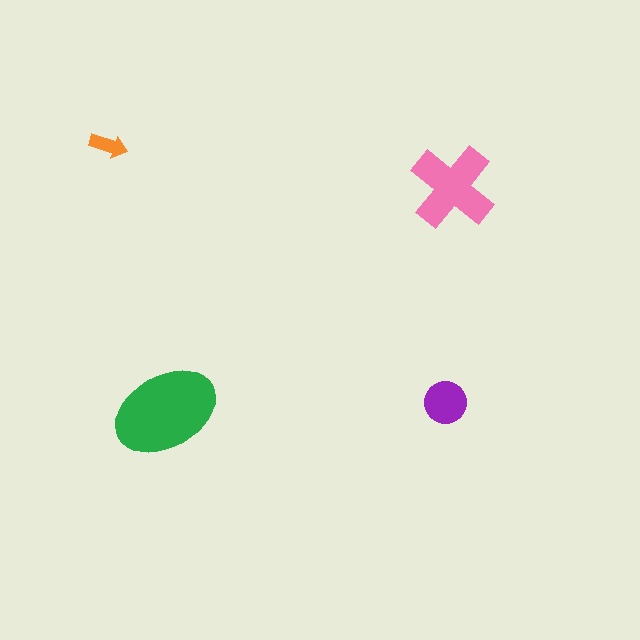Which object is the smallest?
The orange arrow.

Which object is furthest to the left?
The orange arrow is leftmost.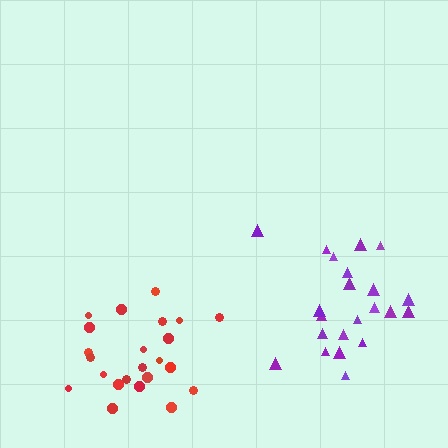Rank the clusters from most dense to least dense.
red, purple.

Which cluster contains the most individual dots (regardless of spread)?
Red (23).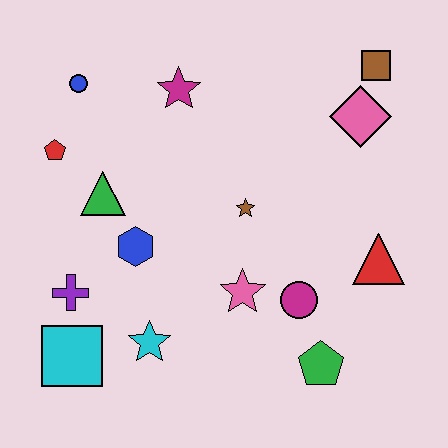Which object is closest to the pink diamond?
The brown square is closest to the pink diamond.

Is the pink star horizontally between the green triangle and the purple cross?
No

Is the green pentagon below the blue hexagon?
Yes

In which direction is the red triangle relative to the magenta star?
The red triangle is to the right of the magenta star.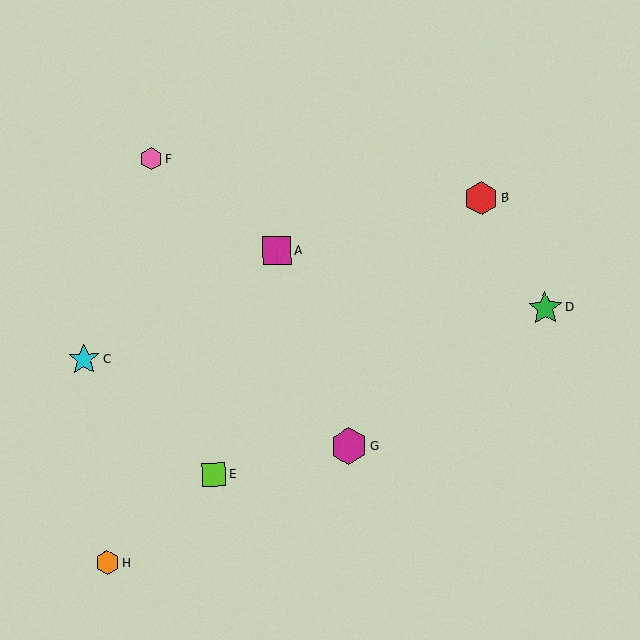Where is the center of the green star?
The center of the green star is at (545, 308).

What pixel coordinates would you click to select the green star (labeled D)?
Click at (545, 308) to select the green star D.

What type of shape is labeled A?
Shape A is a magenta square.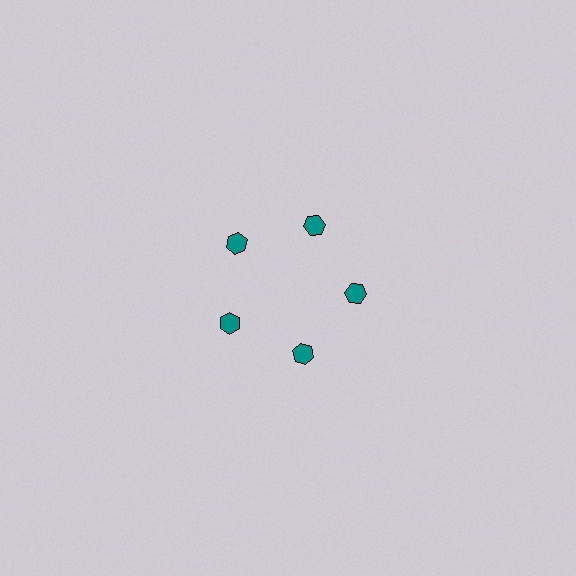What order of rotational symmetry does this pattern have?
This pattern has 5-fold rotational symmetry.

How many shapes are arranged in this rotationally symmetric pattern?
There are 5 shapes, arranged in 5 groups of 1.